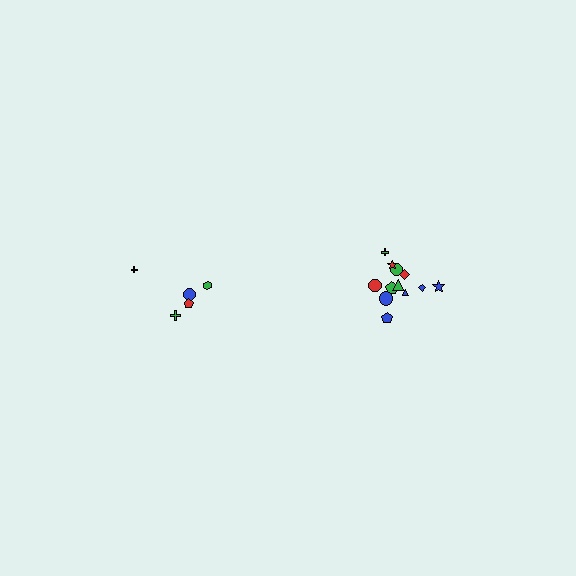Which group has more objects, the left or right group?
The right group.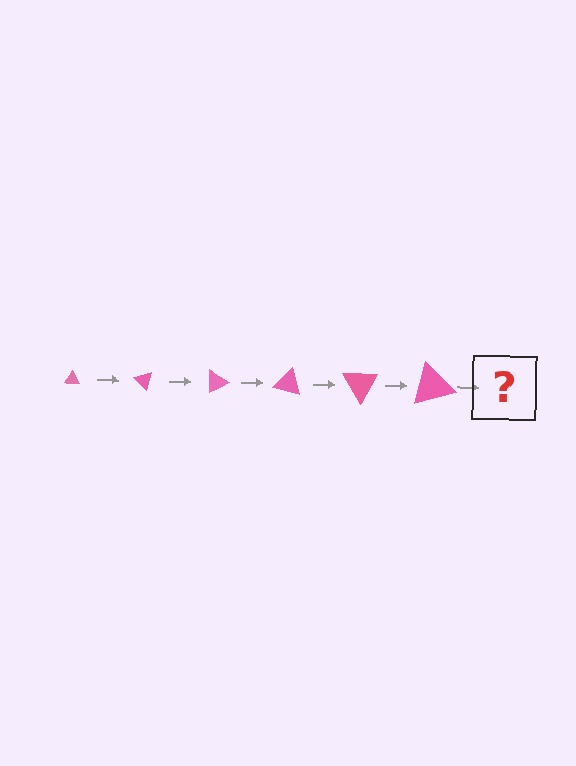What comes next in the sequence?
The next element should be a triangle, larger than the previous one and rotated 270 degrees from the start.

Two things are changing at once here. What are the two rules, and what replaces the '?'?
The two rules are that the triangle grows larger each step and it rotates 45 degrees each step. The '?' should be a triangle, larger than the previous one and rotated 270 degrees from the start.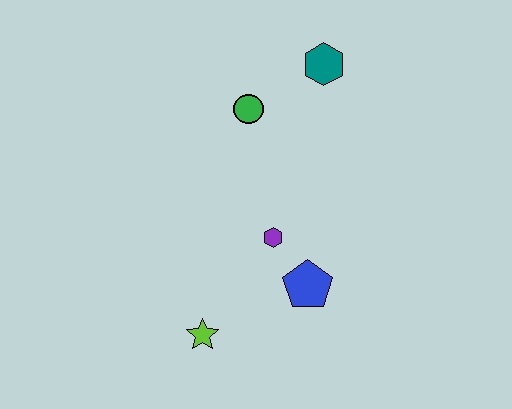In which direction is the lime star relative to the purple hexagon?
The lime star is below the purple hexagon.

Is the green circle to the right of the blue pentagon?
No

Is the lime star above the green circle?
No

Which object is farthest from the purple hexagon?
The teal hexagon is farthest from the purple hexagon.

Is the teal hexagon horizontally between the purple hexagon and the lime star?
No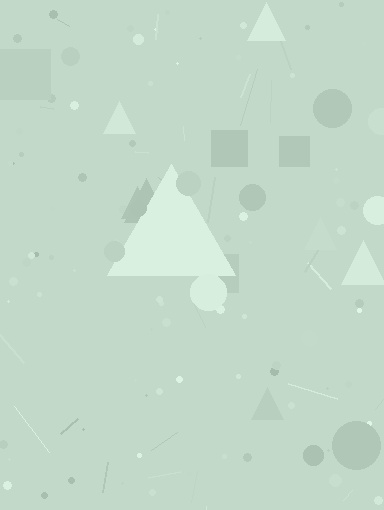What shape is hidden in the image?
A triangle is hidden in the image.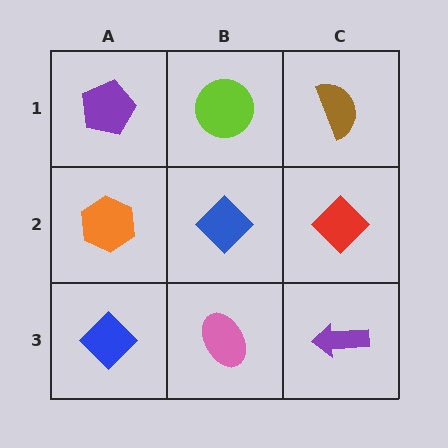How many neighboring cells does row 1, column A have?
2.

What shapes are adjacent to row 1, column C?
A red diamond (row 2, column C), a lime circle (row 1, column B).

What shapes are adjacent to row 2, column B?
A lime circle (row 1, column B), a pink ellipse (row 3, column B), an orange hexagon (row 2, column A), a red diamond (row 2, column C).